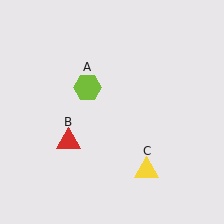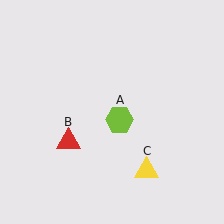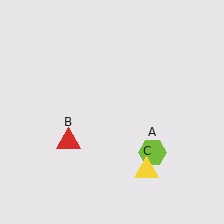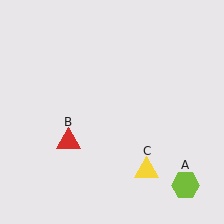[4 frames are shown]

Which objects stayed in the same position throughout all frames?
Red triangle (object B) and yellow triangle (object C) remained stationary.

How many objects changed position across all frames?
1 object changed position: lime hexagon (object A).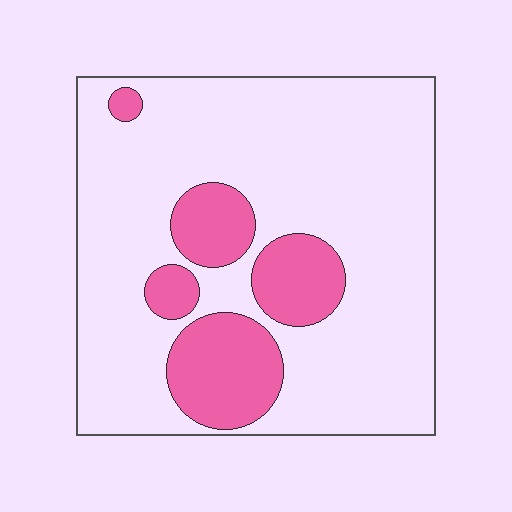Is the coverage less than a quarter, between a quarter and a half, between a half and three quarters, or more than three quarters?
Less than a quarter.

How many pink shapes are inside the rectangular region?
5.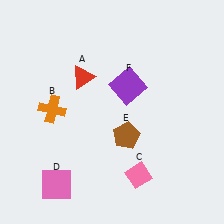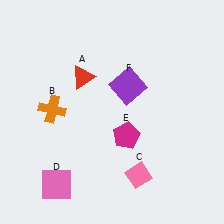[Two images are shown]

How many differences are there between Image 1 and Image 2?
There is 1 difference between the two images.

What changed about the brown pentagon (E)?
In Image 1, E is brown. In Image 2, it changed to magenta.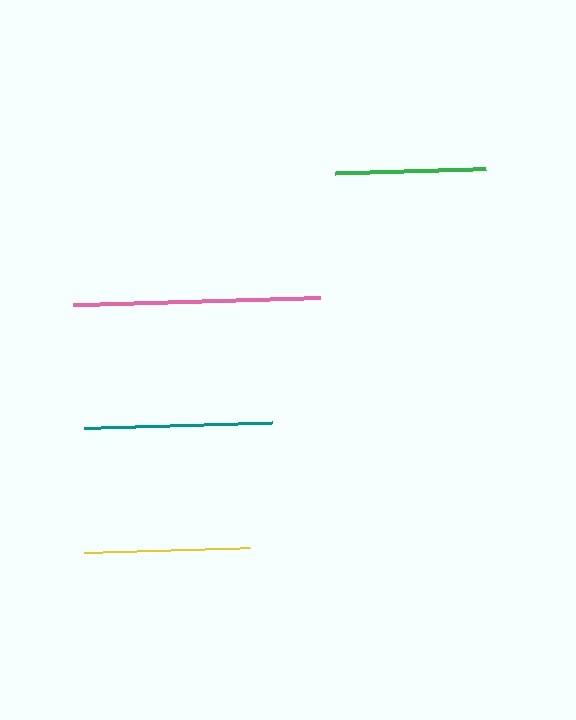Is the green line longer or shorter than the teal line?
The teal line is longer than the green line.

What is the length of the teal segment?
The teal segment is approximately 188 pixels long.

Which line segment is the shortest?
The green line is the shortest at approximately 151 pixels.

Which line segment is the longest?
The pink line is the longest at approximately 248 pixels.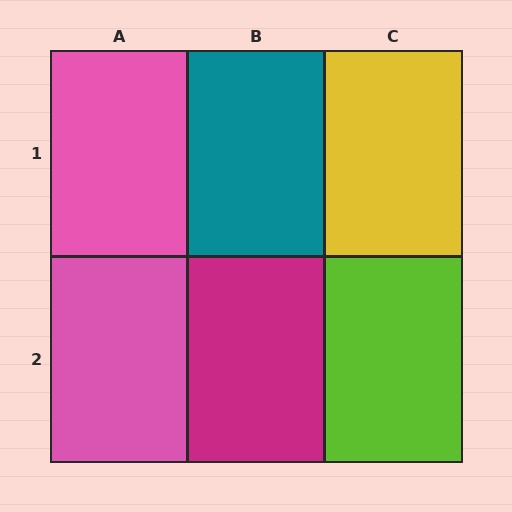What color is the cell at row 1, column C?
Yellow.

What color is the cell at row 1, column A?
Pink.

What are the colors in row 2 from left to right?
Pink, magenta, lime.